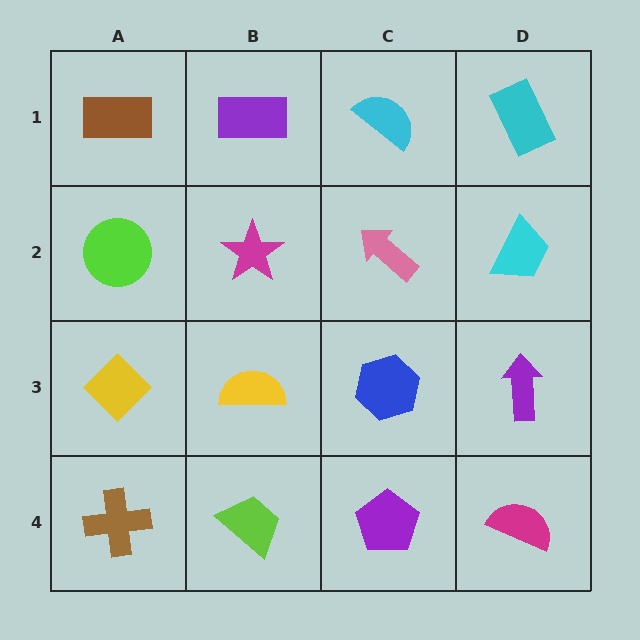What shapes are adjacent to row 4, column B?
A yellow semicircle (row 3, column B), a brown cross (row 4, column A), a purple pentagon (row 4, column C).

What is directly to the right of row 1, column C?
A cyan rectangle.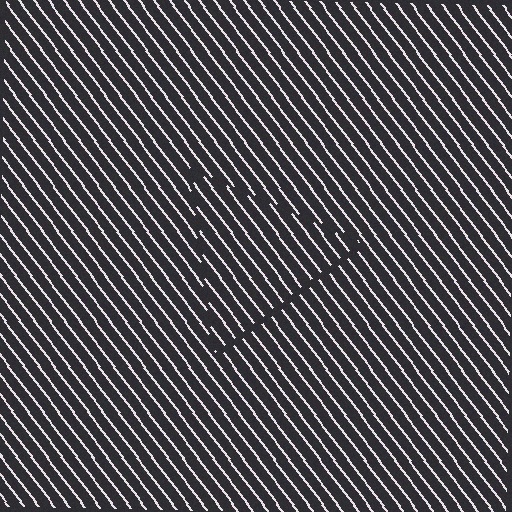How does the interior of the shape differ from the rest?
The interior of the shape contains the same grating, shifted by half a period — the contour is defined by the phase discontinuity where line-ends from the inner and outer gratings abut.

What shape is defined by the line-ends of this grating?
An illusory triangle. The interior of the shape contains the same grating, shifted by half a period — the contour is defined by the phase discontinuity where line-ends from the inner and outer gratings abut.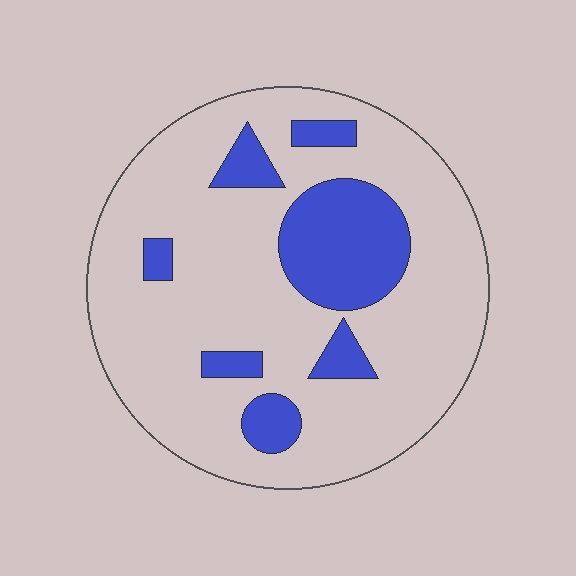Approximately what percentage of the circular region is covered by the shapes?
Approximately 20%.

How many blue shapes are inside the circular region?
7.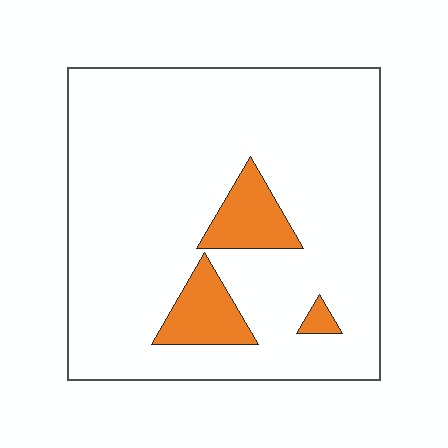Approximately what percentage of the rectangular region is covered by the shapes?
Approximately 10%.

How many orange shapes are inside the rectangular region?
3.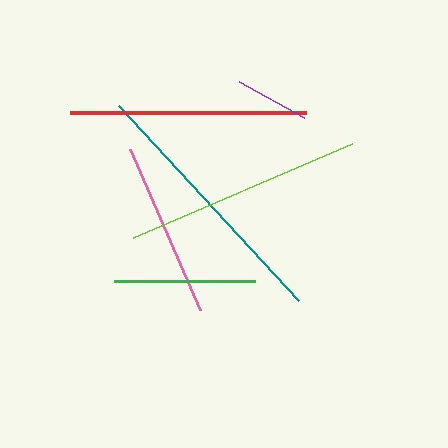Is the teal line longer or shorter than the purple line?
The teal line is longer than the purple line.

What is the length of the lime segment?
The lime segment is approximately 239 pixels long.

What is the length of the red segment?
The red segment is approximately 237 pixels long.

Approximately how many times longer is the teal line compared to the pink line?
The teal line is approximately 1.5 times the length of the pink line.